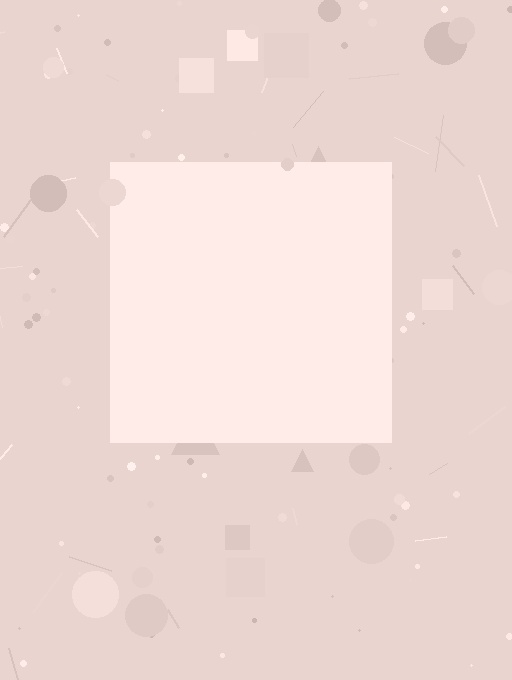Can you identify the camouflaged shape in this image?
The camouflaged shape is a square.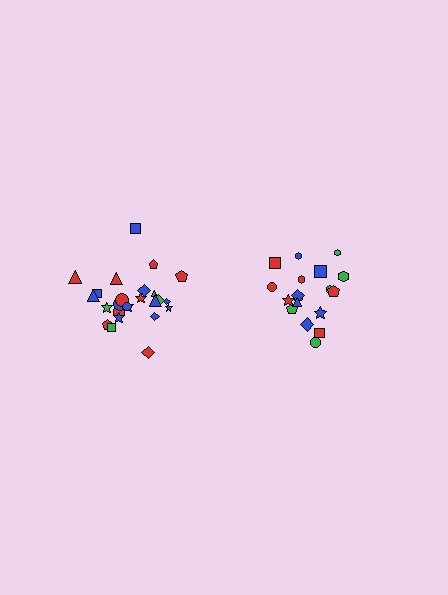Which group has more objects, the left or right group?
The left group.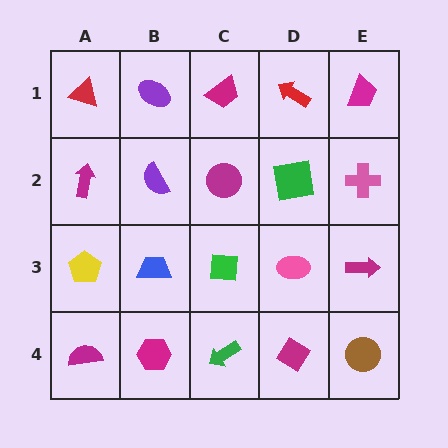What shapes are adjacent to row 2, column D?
A red arrow (row 1, column D), a pink ellipse (row 3, column D), a magenta circle (row 2, column C), a pink cross (row 2, column E).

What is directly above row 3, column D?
A green square.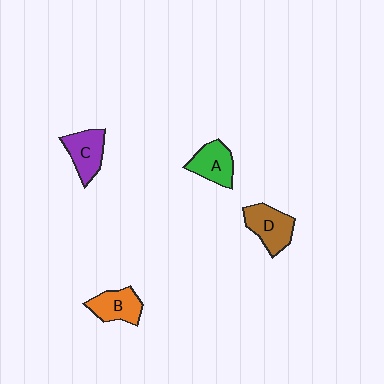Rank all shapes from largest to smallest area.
From largest to smallest: D (brown), C (purple), A (green), B (orange).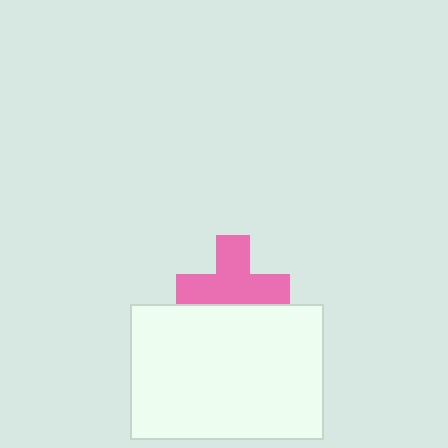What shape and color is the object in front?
The object in front is a white rectangle.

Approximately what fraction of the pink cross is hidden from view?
Roughly 30% of the pink cross is hidden behind the white rectangle.